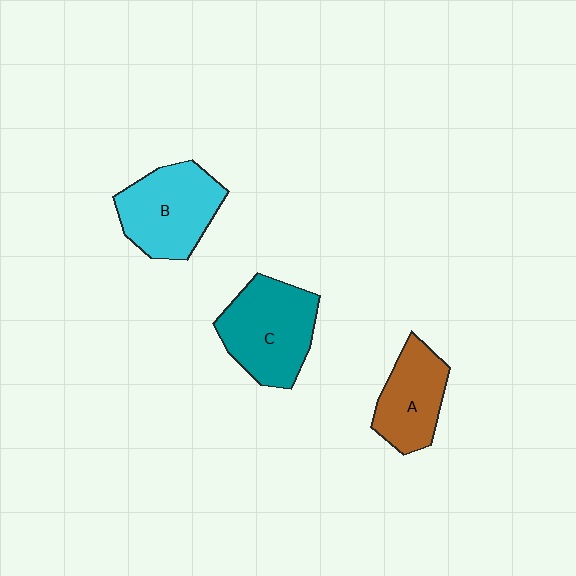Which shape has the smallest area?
Shape A (brown).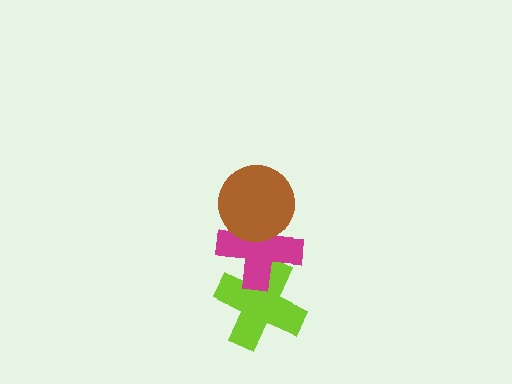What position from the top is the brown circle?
The brown circle is 1st from the top.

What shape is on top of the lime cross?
The magenta cross is on top of the lime cross.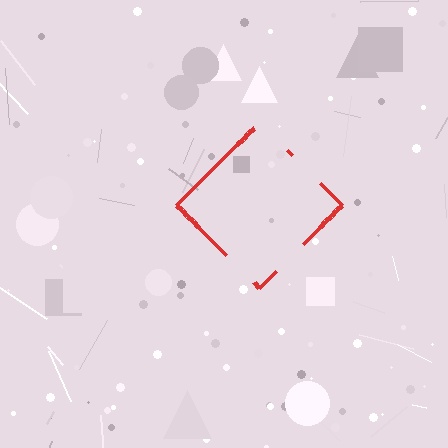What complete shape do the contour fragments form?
The contour fragments form a diamond.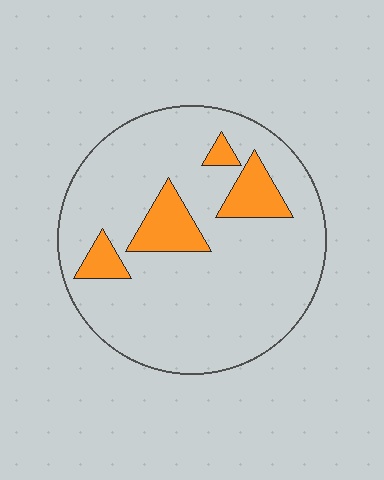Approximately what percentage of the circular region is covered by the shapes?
Approximately 15%.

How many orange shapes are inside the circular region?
4.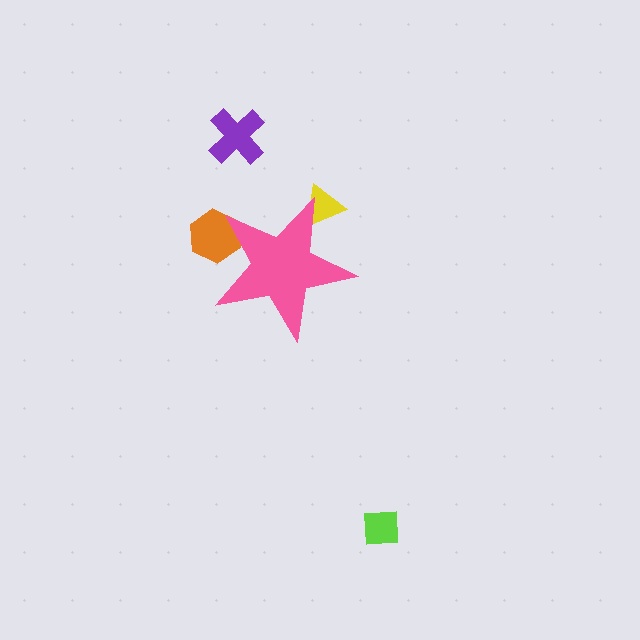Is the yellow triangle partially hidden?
Yes, the yellow triangle is partially hidden behind the pink star.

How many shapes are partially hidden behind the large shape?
2 shapes are partially hidden.